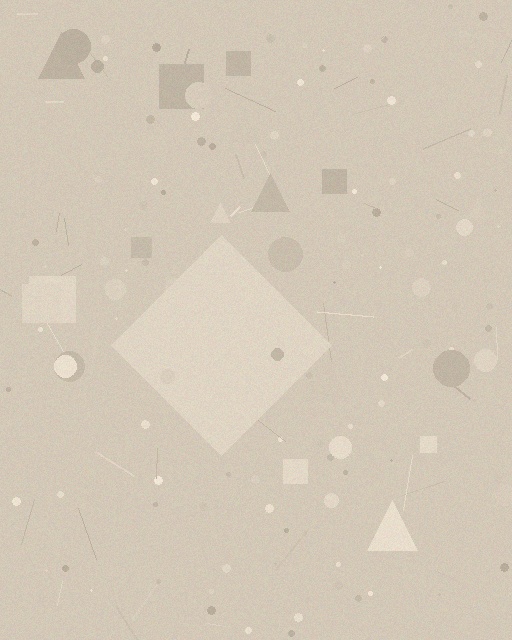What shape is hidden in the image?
A diamond is hidden in the image.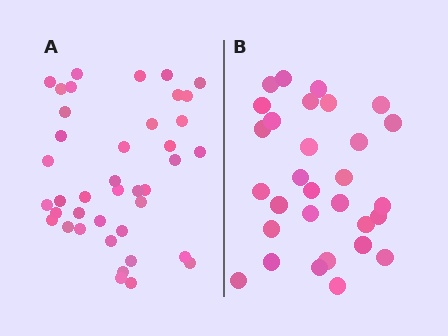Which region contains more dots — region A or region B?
Region A (the left region) has more dots.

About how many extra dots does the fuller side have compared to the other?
Region A has roughly 10 or so more dots than region B.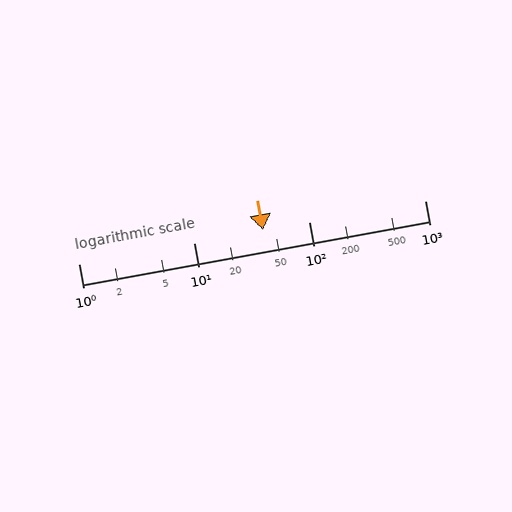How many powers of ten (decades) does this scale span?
The scale spans 3 decades, from 1 to 1000.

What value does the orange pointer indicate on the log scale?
The pointer indicates approximately 40.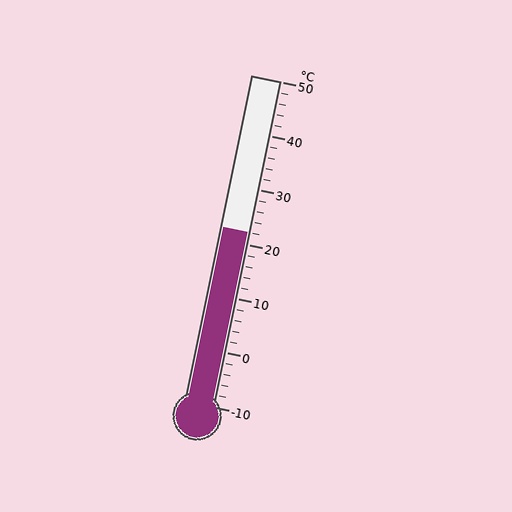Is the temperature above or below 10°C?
The temperature is above 10°C.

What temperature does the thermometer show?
The thermometer shows approximately 22°C.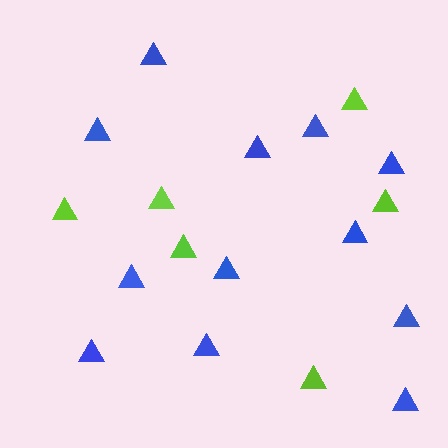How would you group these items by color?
There are 2 groups: one group of lime triangles (6) and one group of blue triangles (12).